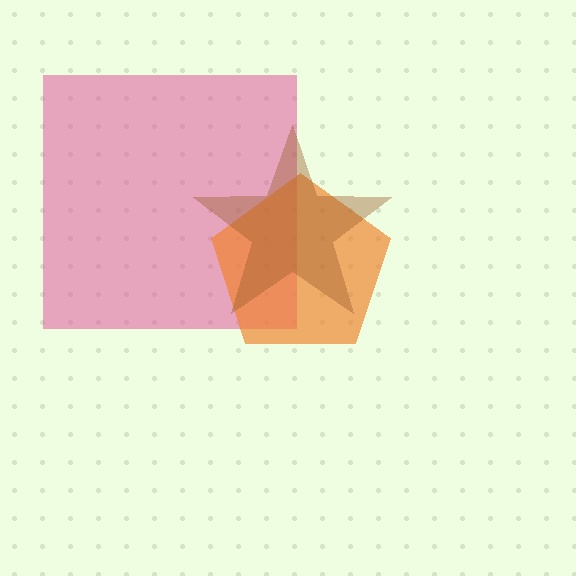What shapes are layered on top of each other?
The layered shapes are: a pink square, an orange pentagon, a brown star.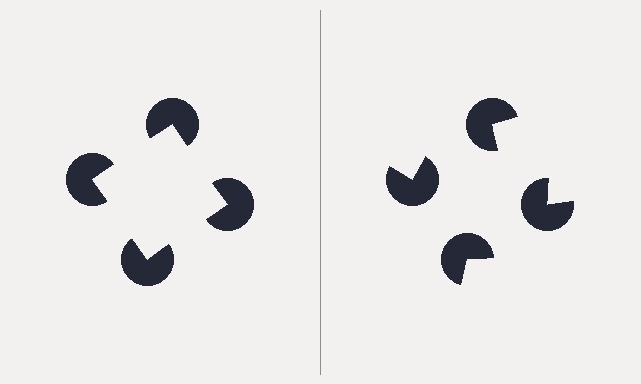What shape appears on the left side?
An illusory square.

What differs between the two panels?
The pac-man discs are positioned identically on both sides; only the wedge orientations differ. On the left they align to a square; on the right they are misaligned.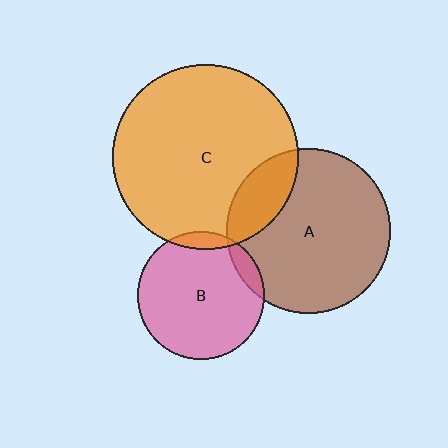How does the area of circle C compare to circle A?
Approximately 1.3 times.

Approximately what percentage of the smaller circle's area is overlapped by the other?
Approximately 10%.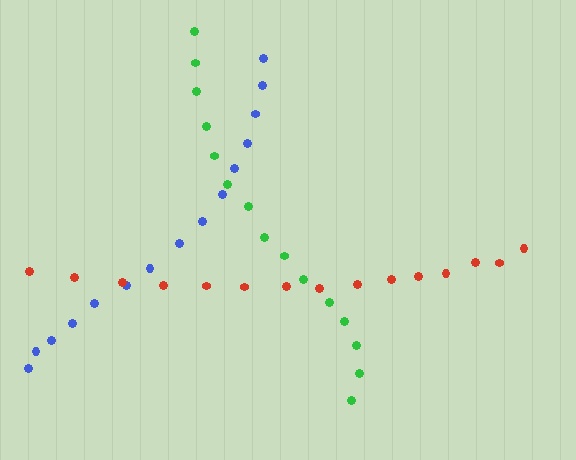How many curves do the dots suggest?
There are 3 distinct paths.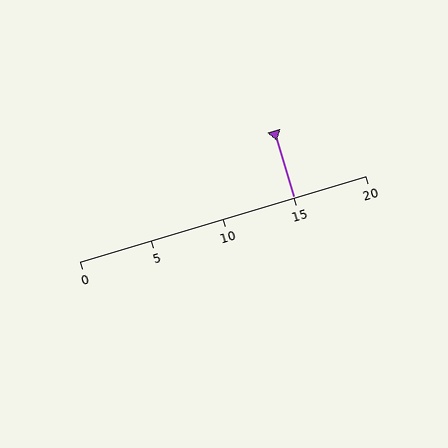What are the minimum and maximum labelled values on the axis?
The axis runs from 0 to 20.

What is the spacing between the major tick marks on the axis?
The major ticks are spaced 5 apart.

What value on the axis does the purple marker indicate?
The marker indicates approximately 15.